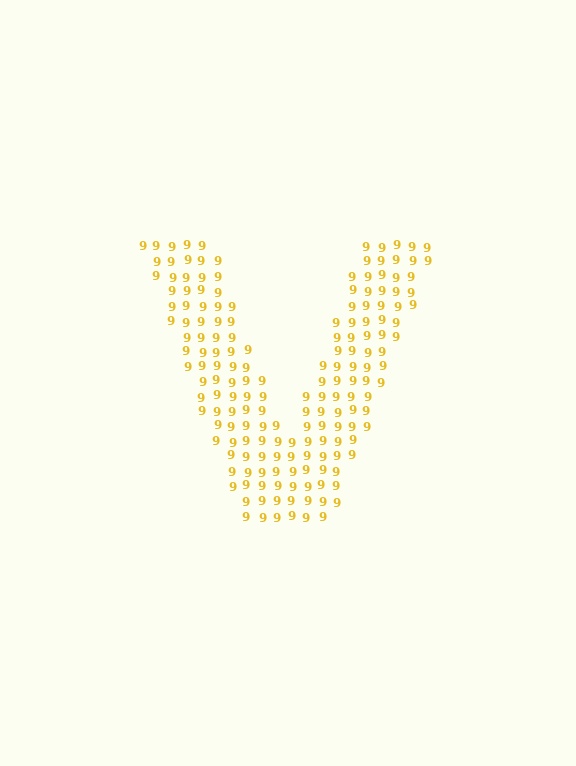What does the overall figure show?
The overall figure shows the letter V.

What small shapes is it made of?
It is made of small digit 9's.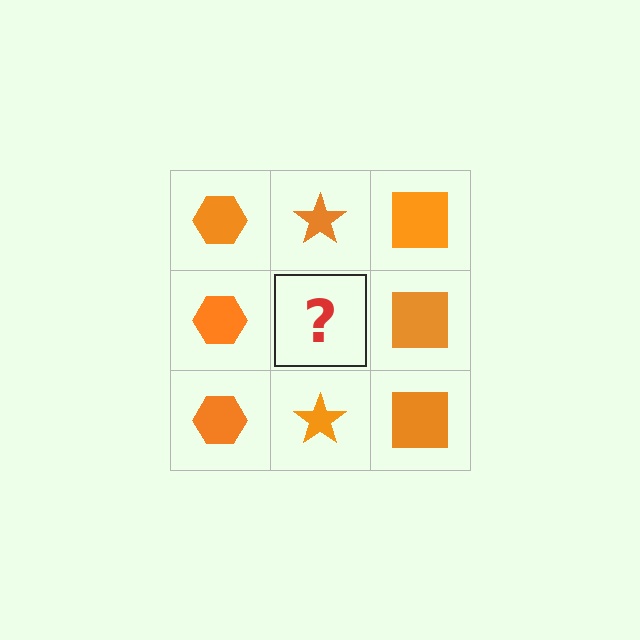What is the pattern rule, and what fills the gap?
The rule is that each column has a consistent shape. The gap should be filled with an orange star.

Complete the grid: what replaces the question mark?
The question mark should be replaced with an orange star.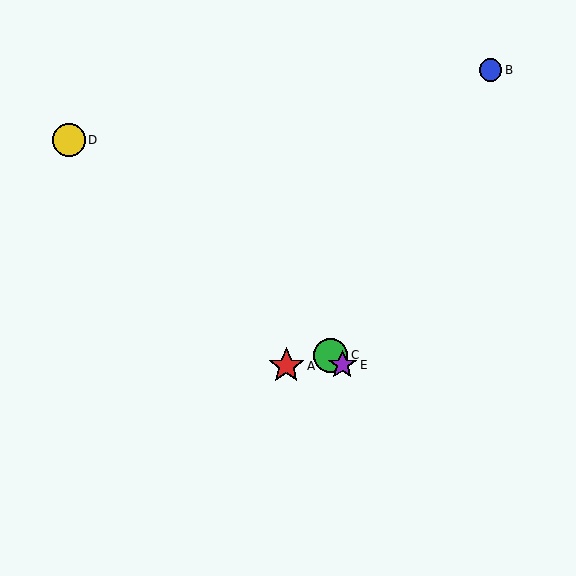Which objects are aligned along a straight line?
Objects C, D, E are aligned along a straight line.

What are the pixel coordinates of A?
Object A is at (286, 366).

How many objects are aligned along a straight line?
3 objects (C, D, E) are aligned along a straight line.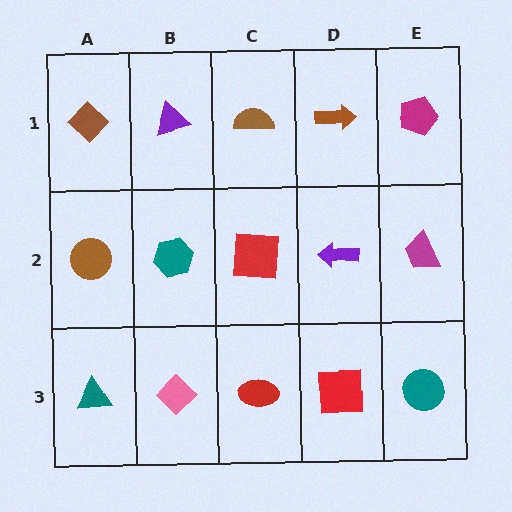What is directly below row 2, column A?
A teal triangle.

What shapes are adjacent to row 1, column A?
A brown circle (row 2, column A), a purple triangle (row 1, column B).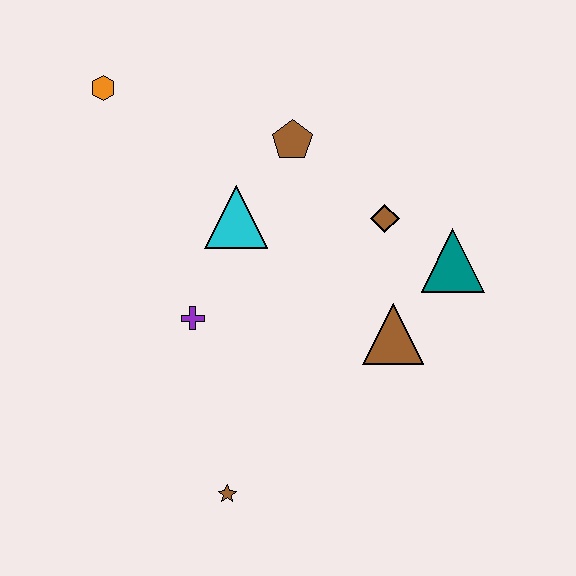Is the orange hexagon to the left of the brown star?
Yes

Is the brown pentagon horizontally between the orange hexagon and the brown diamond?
Yes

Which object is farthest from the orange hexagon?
The brown star is farthest from the orange hexagon.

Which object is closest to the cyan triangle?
The brown pentagon is closest to the cyan triangle.